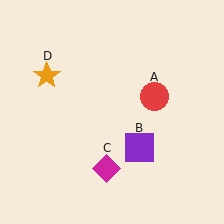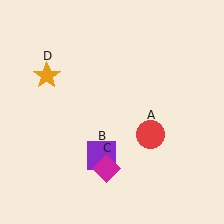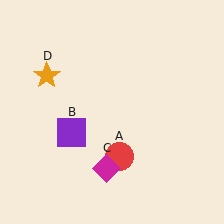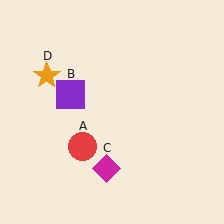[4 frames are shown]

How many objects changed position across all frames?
2 objects changed position: red circle (object A), purple square (object B).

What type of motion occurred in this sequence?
The red circle (object A), purple square (object B) rotated clockwise around the center of the scene.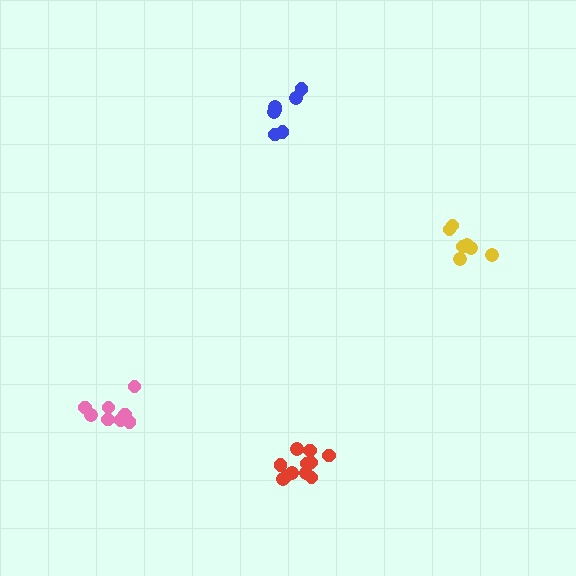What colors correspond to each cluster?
The clusters are colored: blue, red, pink, yellow.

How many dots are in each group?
Group 1: 7 dots, Group 2: 11 dots, Group 3: 8 dots, Group 4: 7 dots (33 total).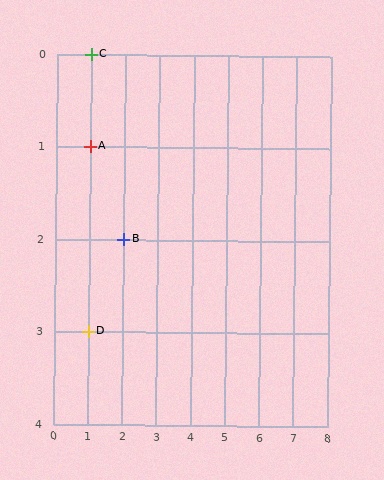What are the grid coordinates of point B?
Point B is at grid coordinates (2, 2).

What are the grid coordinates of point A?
Point A is at grid coordinates (1, 1).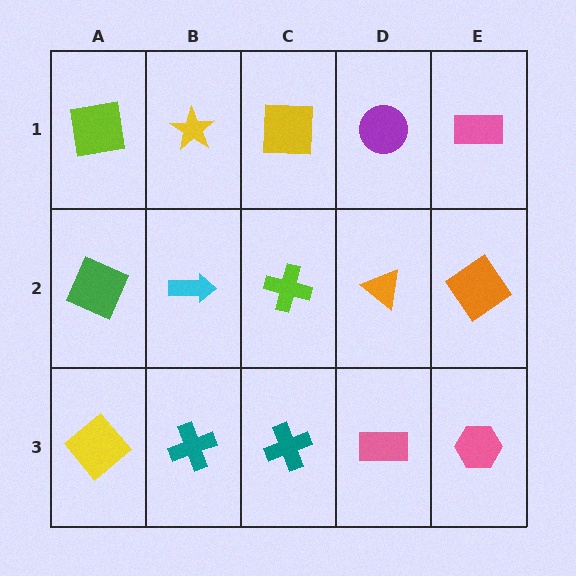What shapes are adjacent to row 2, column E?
A pink rectangle (row 1, column E), a pink hexagon (row 3, column E), an orange triangle (row 2, column D).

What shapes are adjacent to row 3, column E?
An orange diamond (row 2, column E), a pink rectangle (row 3, column D).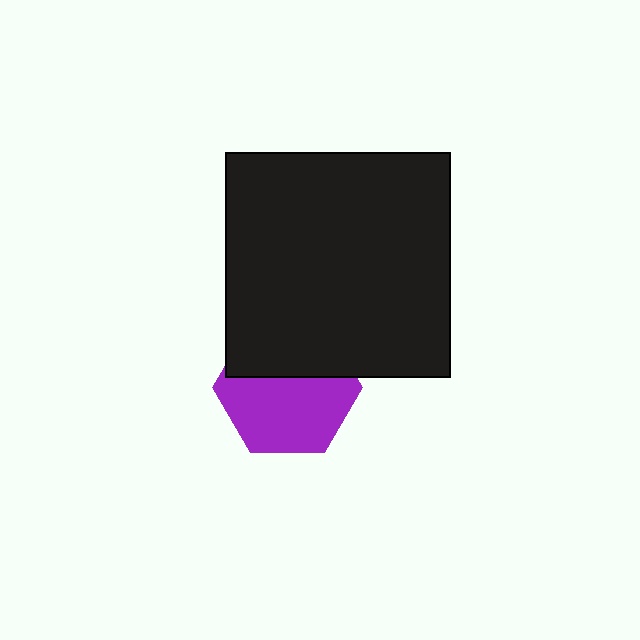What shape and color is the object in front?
The object in front is a black square.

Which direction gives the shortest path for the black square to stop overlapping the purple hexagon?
Moving up gives the shortest separation.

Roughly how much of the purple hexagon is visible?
About half of it is visible (roughly 61%).